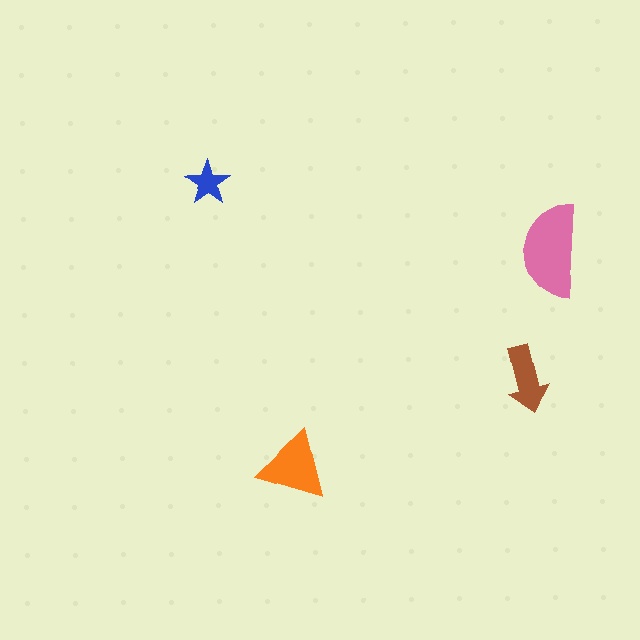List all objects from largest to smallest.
The pink semicircle, the orange triangle, the brown arrow, the blue star.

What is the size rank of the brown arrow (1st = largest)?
3rd.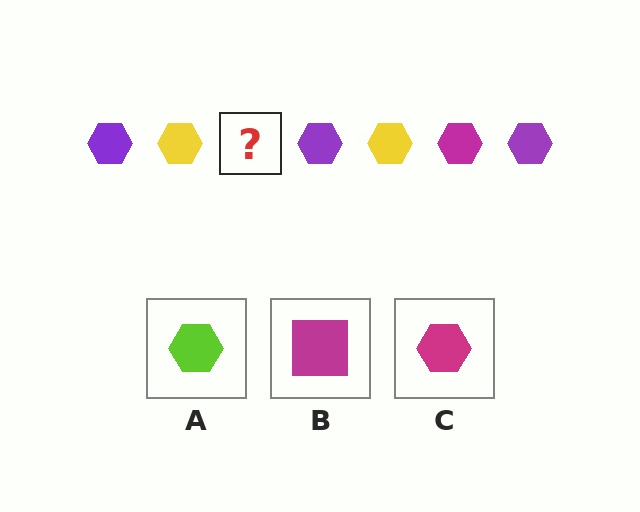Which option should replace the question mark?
Option C.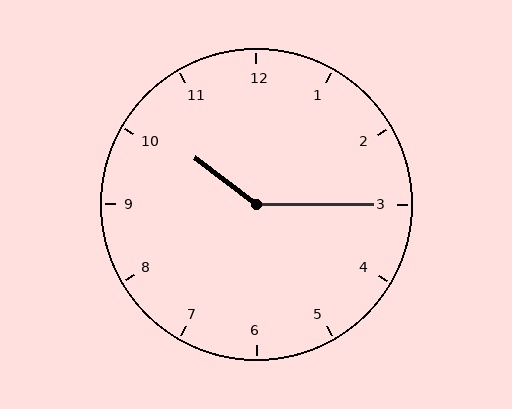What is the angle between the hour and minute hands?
Approximately 142 degrees.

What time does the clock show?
10:15.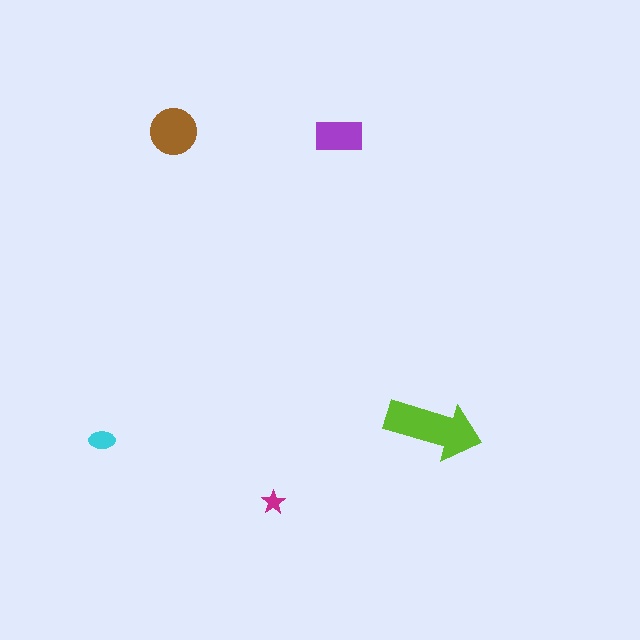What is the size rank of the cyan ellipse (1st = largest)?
4th.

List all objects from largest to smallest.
The lime arrow, the brown circle, the purple rectangle, the cyan ellipse, the magenta star.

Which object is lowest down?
The magenta star is bottommost.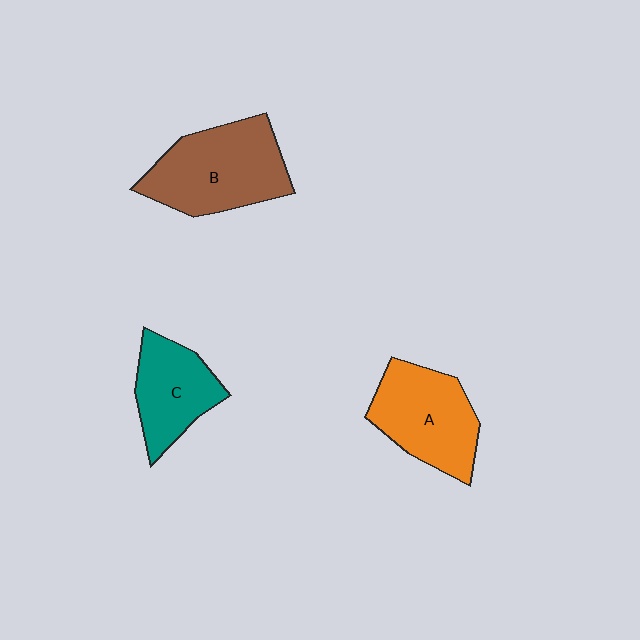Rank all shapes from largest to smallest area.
From largest to smallest: B (brown), A (orange), C (teal).